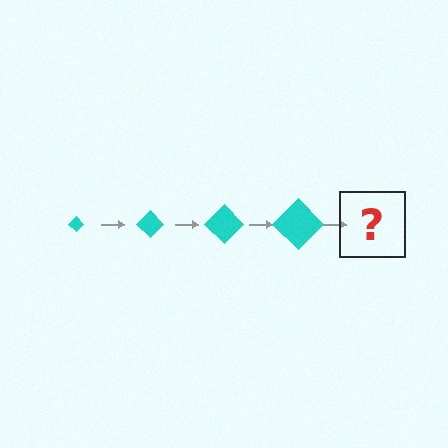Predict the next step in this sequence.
The next step is a cyan diamond, larger than the previous one.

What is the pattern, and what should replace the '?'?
The pattern is that the diamond gets progressively larger each step. The '?' should be a cyan diamond, larger than the previous one.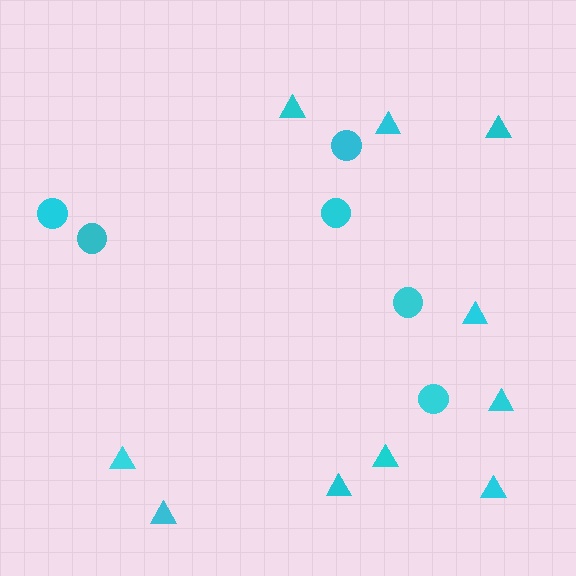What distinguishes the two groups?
There are 2 groups: one group of circles (6) and one group of triangles (10).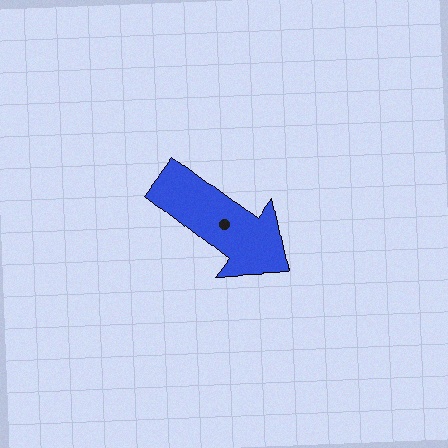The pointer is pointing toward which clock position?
Roughly 4 o'clock.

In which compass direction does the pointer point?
Southeast.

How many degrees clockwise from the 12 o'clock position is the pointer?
Approximately 128 degrees.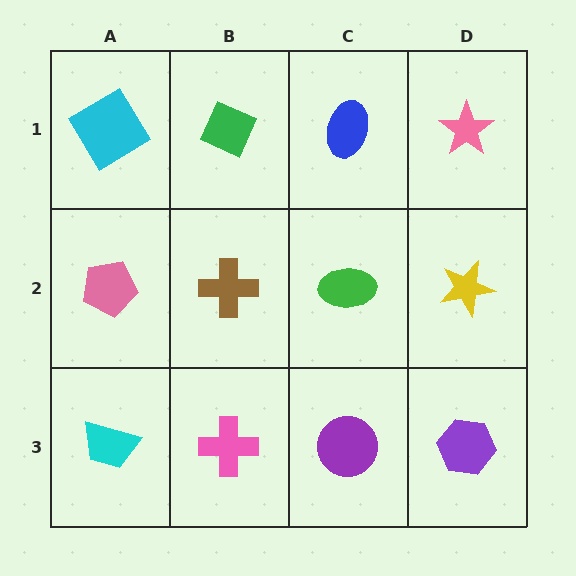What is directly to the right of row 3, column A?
A pink cross.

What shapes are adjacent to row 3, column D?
A yellow star (row 2, column D), a purple circle (row 3, column C).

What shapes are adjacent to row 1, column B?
A brown cross (row 2, column B), a cyan diamond (row 1, column A), a blue ellipse (row 1, column C).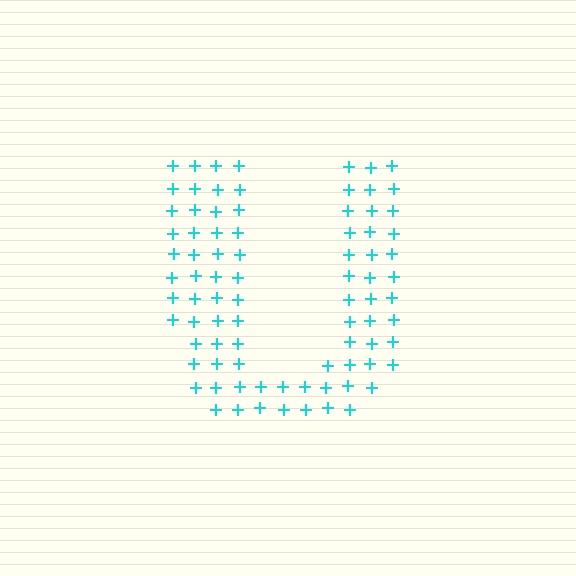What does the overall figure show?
The overall figure shows the letter U.